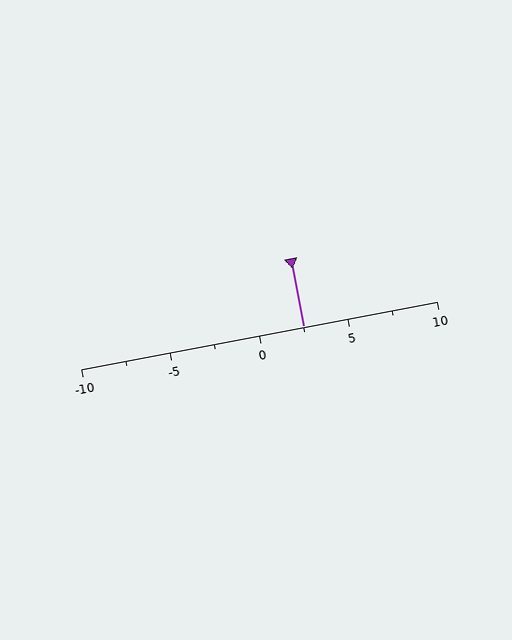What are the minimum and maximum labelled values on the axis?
The axis runs from -10 to 10.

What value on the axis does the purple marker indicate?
The marker indicates approximately 2.5.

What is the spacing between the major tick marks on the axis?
The major ticks are spaced 5 apart.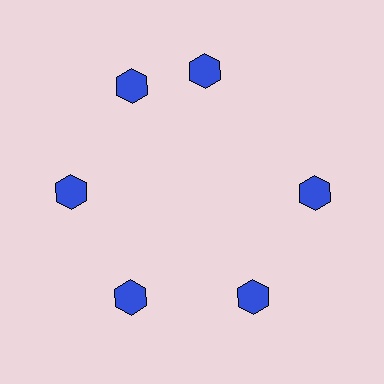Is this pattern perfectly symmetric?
No. The 6 blue hexagons are arranged in a ring, but one element near the 1 o'clock position is rotated out of alignment along the ring, breaking the 6-fold rotational symmetry.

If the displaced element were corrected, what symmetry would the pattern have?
It would have 6-fold rotational symmetry — the pattern would map onto itself every 60 degrees.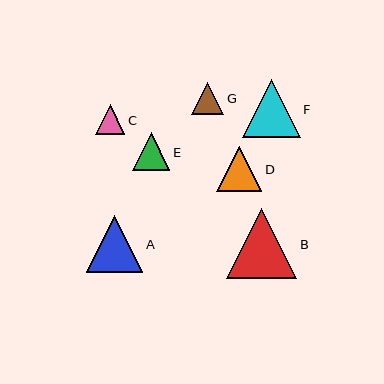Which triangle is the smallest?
Triangle C is the smallest with a size of approximately 30 pixels.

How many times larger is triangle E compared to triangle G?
Triangle E is approximately 1.2 times the size of triangle G.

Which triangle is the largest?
Triangle B is the largest with a size of approximately 70 pixels.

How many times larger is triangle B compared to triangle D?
Triangle B is approximately 1.6 times the size of triangle D.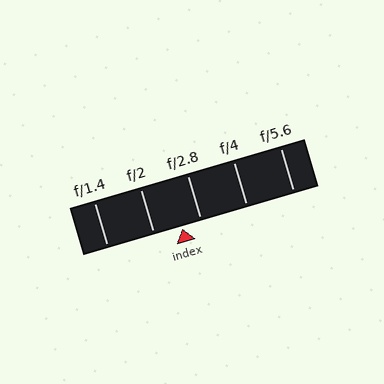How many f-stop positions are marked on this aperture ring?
There are 5 f-stop positions marked.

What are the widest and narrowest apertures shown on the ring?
The widest aperture shown is f/1.4 and the narrowest is f/5.6.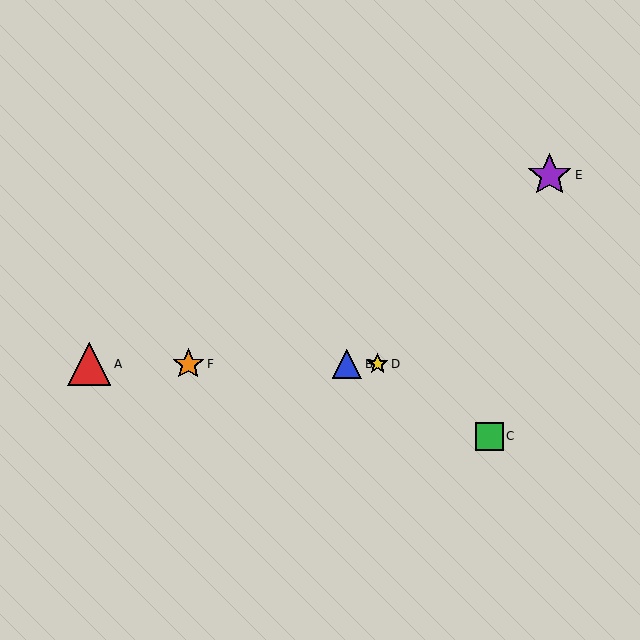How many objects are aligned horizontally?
4 objects (A, B, D, F) are aligned horizontally.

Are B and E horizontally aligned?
No, B is at y≈364 and E is at y≈175.